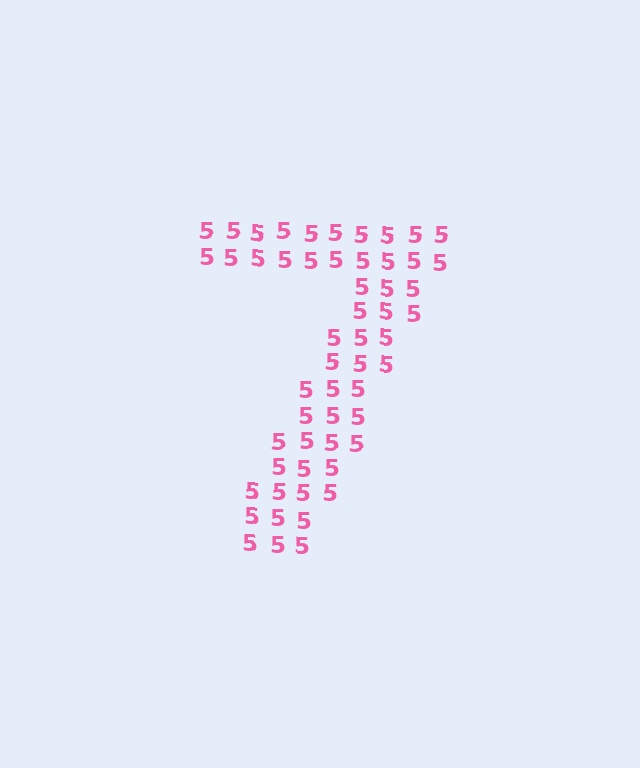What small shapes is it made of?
It is made of small digit 5's.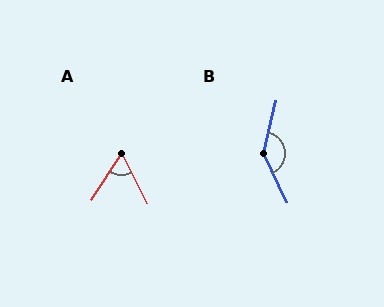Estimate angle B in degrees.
Approximately 141 degrees.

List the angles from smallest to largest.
A (60°), B (141°).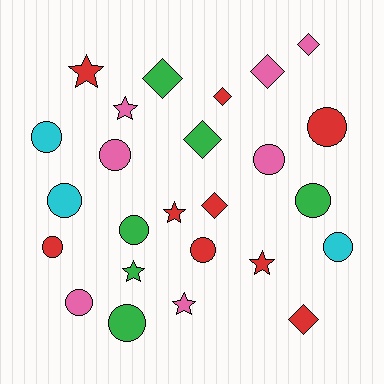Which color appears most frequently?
Red, with 9 objects.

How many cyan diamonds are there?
There are no cyan diamonds.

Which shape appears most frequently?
Circle, with 12 objects.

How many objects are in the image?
There are 25 objects.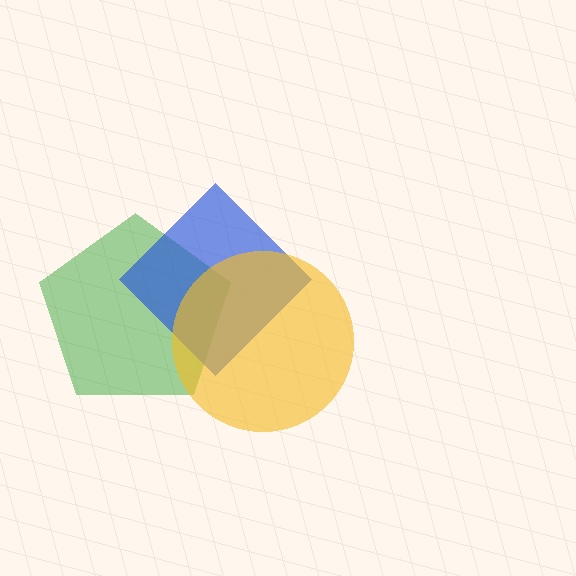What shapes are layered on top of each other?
The layered shapes are: a green pentagon, a blue diamond, a yellow circle.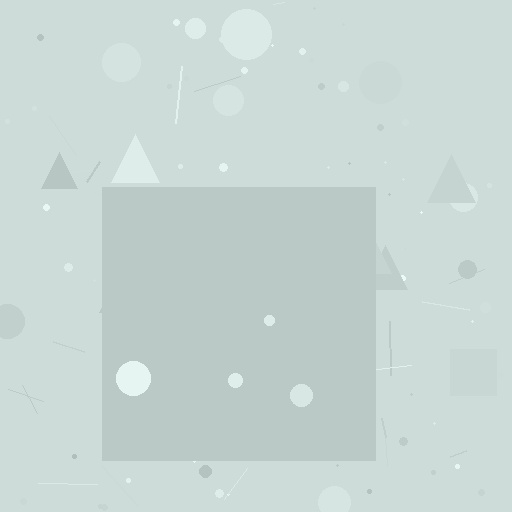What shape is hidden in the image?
A square is hidden in the image.